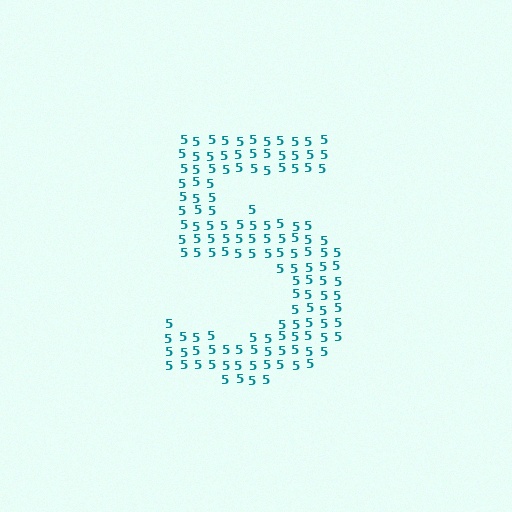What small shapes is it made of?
It is made of small digit 5's.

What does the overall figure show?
The overall figure shows the digit 5.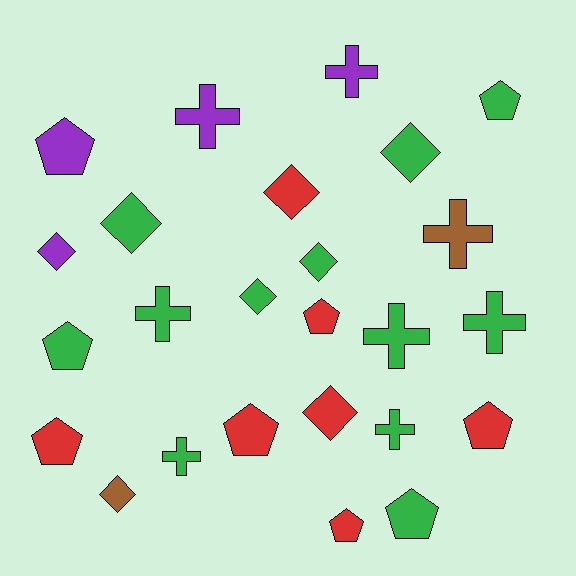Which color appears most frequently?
Green, with 12 objects.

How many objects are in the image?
There are 25 objects.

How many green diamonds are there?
There are 4 green diamonds.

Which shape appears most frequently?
Pentagon, with 9 objects.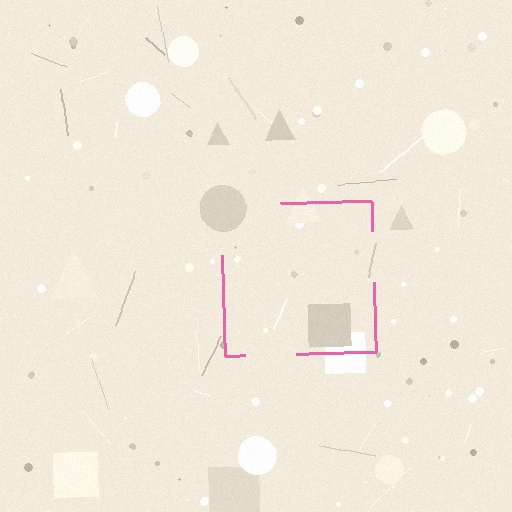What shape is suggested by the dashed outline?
The dashed outline suggests a square.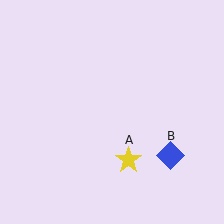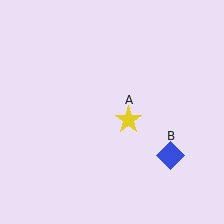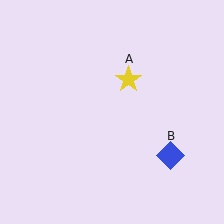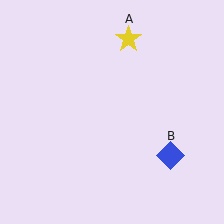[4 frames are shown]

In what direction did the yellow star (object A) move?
The yellow star (object A) moved up.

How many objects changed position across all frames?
1 object changed position: yellow star (object A).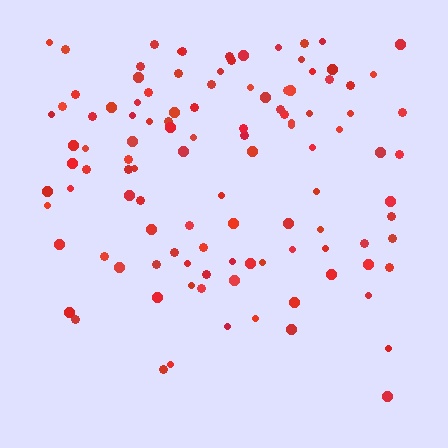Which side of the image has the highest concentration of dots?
The top.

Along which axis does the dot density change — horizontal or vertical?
Vertical.